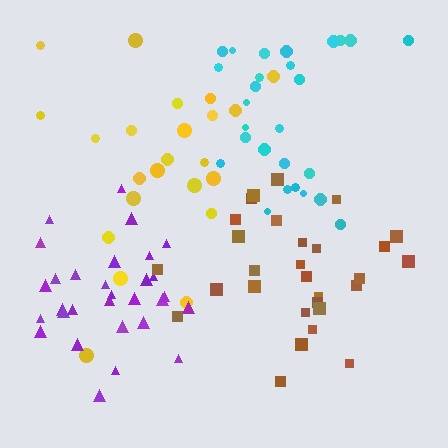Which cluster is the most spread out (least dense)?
Yellow.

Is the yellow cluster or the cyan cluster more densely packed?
Cyan.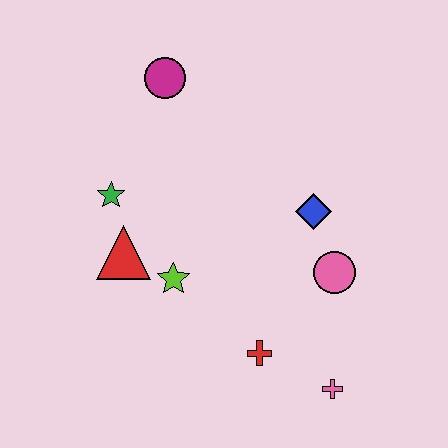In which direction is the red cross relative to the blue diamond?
The red cross is below the blue diamond.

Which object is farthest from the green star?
The pink cross is farthest from the green star.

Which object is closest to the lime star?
The red triangle is closest to the lime star.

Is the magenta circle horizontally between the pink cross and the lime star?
No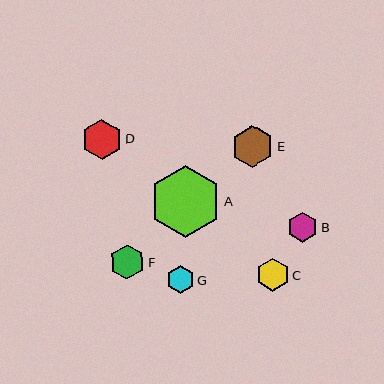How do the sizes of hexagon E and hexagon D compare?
Hexagon E and hexagon D are approximately the same size.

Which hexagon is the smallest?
Hexagon G is the smallest with a size of approximately 28 pixels.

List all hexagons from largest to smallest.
From largest to smallest: A, E, D, F, C, B, G.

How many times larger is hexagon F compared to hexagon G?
Hexagon F is approximately 1.3 times the size of hexagon G.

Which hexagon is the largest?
Hexagon A is the largest with a size of approximately 72 pixels.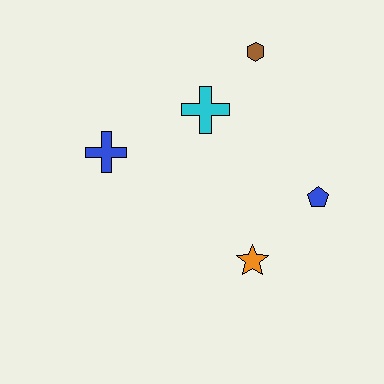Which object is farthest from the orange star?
The brown hexagon is farthest from the orange star.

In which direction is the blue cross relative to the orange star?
The blue cross is to the left of the orange star.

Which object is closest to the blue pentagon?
The orange star is closest to the blue pentagon.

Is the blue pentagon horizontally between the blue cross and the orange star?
No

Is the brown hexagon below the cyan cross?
No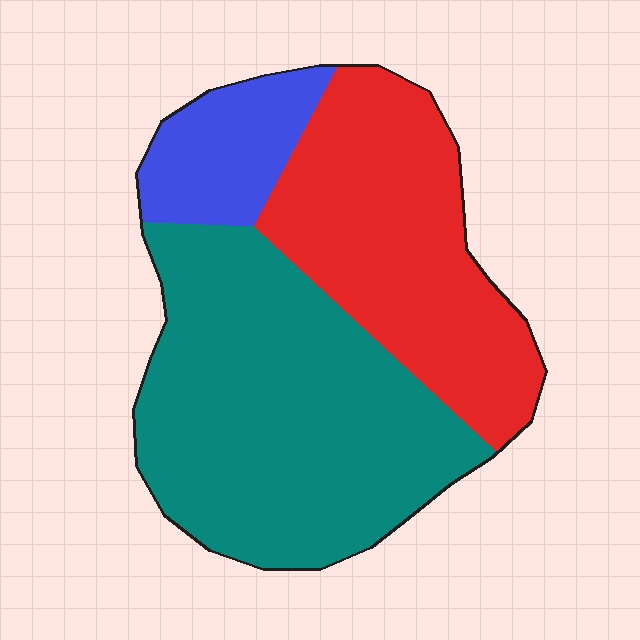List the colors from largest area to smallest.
From largest to smallest: teal, red, blue.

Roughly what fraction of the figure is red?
Red covers around 35% of the figure.